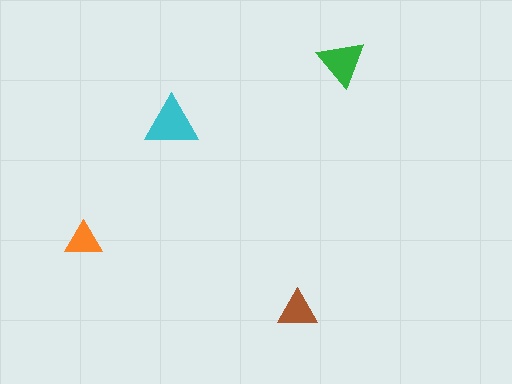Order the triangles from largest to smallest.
the cyan one, the green one, the brown one, the orange one.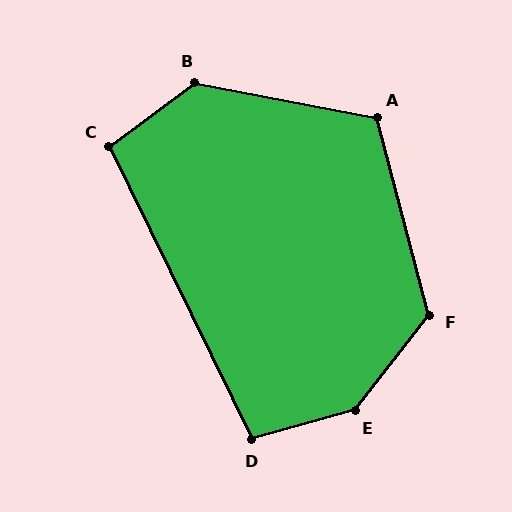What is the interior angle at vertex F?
Approximately 127 degrees (obtuse).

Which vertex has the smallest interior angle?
D, at approximately 100 degrees.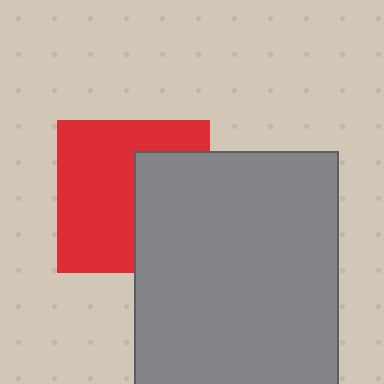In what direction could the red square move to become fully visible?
The red square could move left. That would shift it out from behind the gray rectangle entirely.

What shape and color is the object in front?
The object in front is a gray rectangle.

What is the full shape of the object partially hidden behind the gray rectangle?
The partially hidden object is a red square.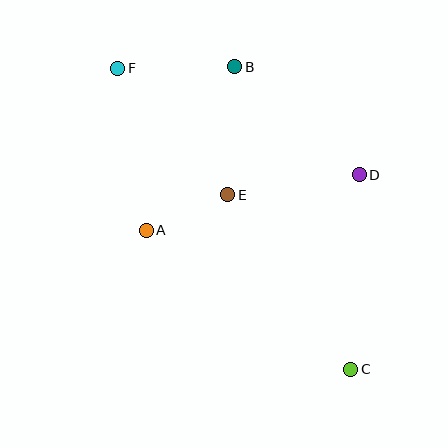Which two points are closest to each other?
Points A and E are closest to each other.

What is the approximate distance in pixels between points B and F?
The distance between B and F is approximately 117 pixels.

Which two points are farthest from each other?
Points C and F are farthest from each other.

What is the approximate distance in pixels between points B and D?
The distance between B and D is approximately 165 pixels.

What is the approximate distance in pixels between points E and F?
The distance between E and F is approximately 168 pixels.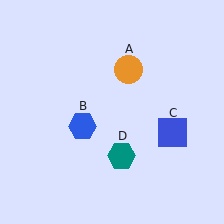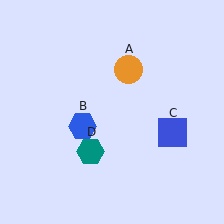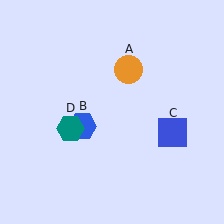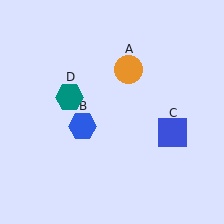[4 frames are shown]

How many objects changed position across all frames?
1 object changed position: teal hexagon (object D).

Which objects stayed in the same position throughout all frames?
Orange circle (object A) and blue hexagon (object B) and blue square (object C) remained stationary.